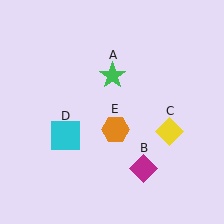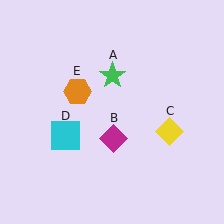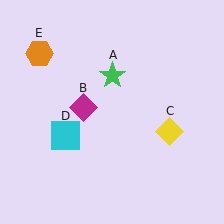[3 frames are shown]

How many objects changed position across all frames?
2 objects changed position: magenta diamond (object B), orange hexagon (object E).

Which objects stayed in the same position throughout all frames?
Green star (object A) and yellow diamond (object C) and cyan square (object D) remained stationary.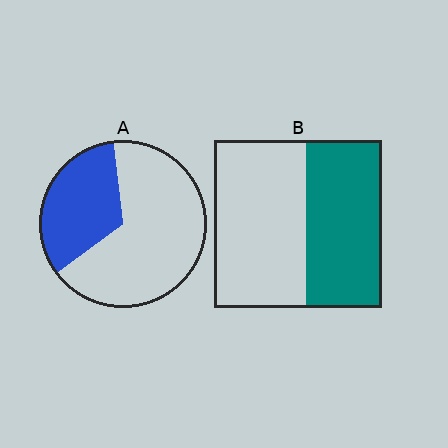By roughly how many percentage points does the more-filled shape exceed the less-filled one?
By roughly 10 percentage points (B over A).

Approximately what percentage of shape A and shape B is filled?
A is approximately 35% and B is approximately 45%.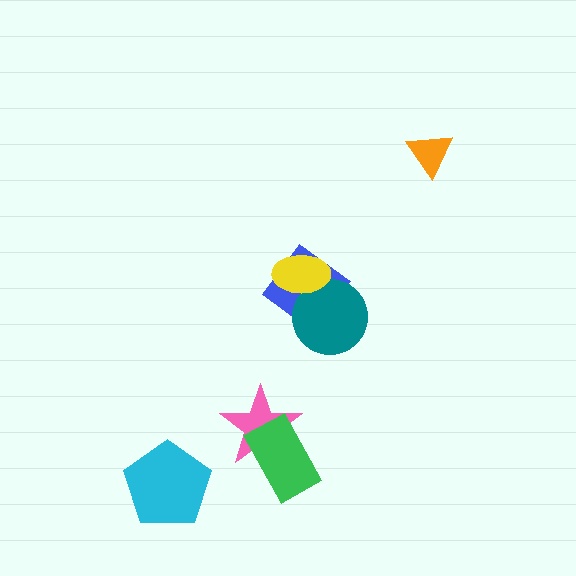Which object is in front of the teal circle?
The yellow ellipse is in front of the teal circle.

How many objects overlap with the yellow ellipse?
2 objects overlap with the yellow ellipse.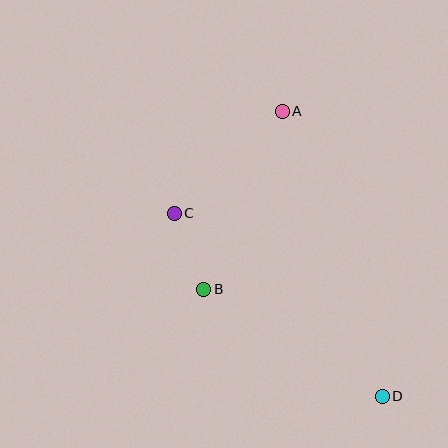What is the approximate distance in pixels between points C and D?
The distance between C and D is approximately 277 pixels.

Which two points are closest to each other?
Points B and C are closest to each other.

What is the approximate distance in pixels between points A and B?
The distance between A and B is approximately 194 pixels.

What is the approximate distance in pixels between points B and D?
The distance between B and D is approximately 208 pixels.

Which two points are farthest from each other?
Points A and D are farthest from each other.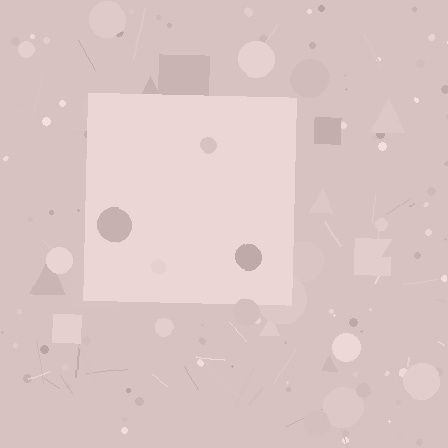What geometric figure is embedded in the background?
A square is embedded in the background.